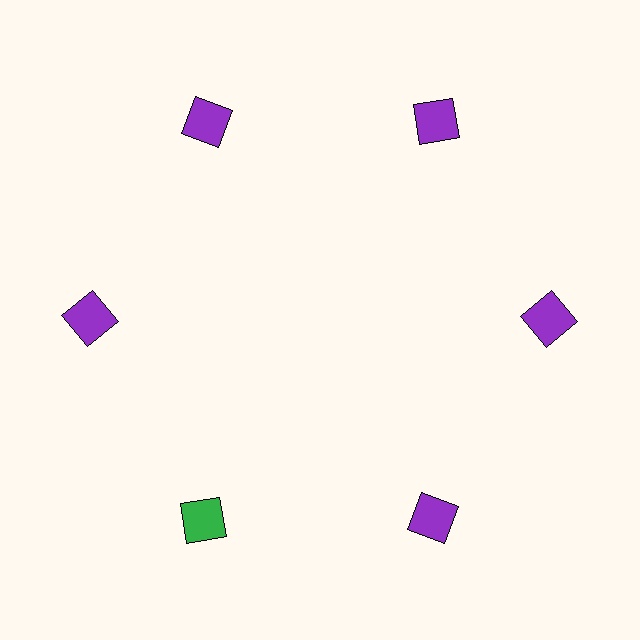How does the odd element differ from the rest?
It has a different color: green instead of purple.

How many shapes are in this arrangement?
There are 6 shapes arranged in a ring pattern.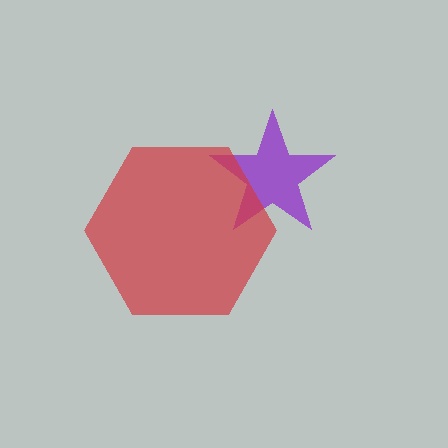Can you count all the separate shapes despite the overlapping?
Yes, there are 2 separate shapes.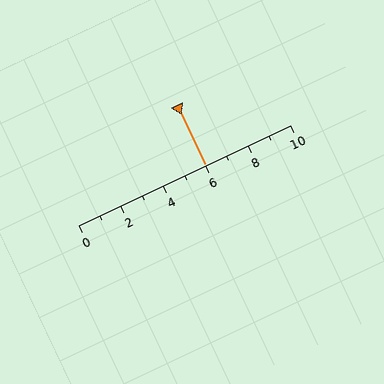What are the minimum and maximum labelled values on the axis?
The axis runs from 0 to 10.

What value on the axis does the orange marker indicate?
The marker indicates approximately 6.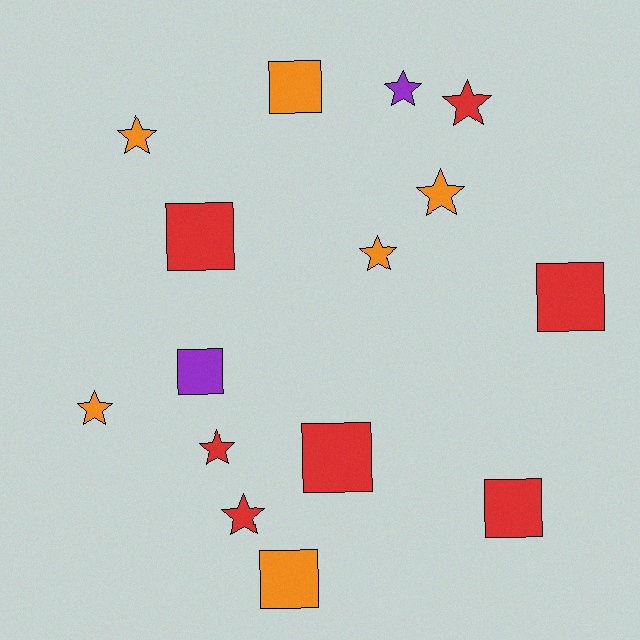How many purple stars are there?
There is 1 purple star.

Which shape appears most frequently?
Star, with 8 objects.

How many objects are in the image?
There are 15 objects.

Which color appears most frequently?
Red, with 7 objects.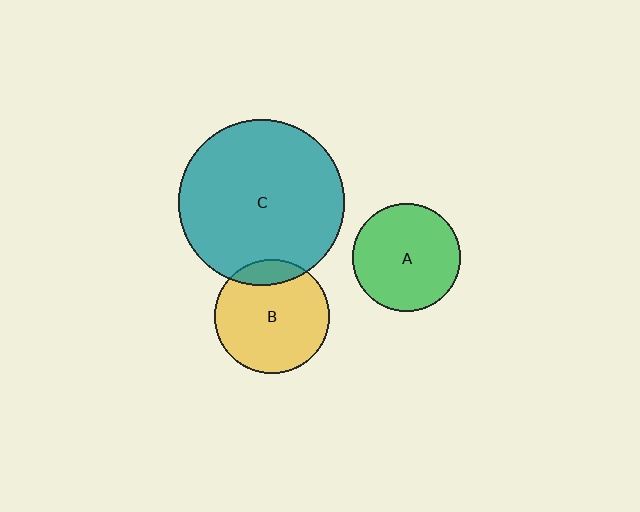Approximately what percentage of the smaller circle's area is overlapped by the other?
Approximately 15%.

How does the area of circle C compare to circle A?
Approximately 2.4 times.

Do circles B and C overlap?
Yes.